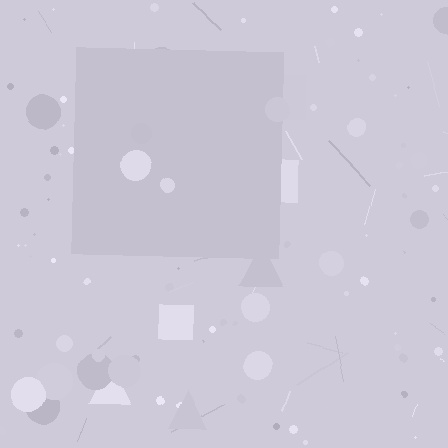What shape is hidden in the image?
A square is hidden in the image.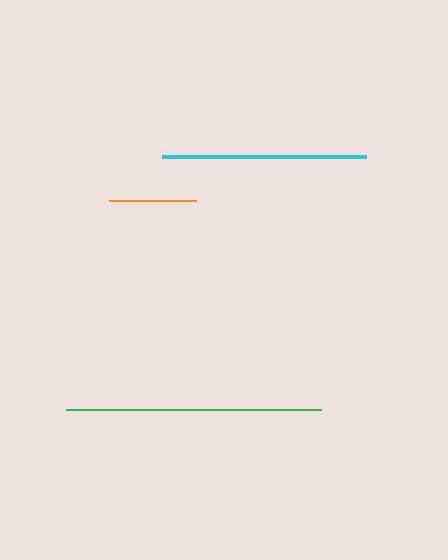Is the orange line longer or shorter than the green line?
The green line is longer than the orange line.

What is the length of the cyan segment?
The cyan segment is approximately 204 pixels long.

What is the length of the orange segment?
The orange segment is approximately 86 pixels long.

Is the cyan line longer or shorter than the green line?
The green line is longer than the cyan line.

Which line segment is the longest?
The green line is the longest at approximately 255 pixels.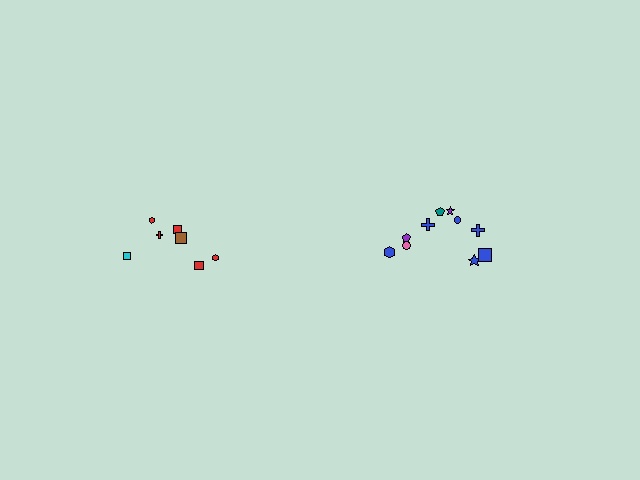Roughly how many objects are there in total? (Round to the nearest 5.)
Roughly 15 objects in total.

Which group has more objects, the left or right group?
The right group.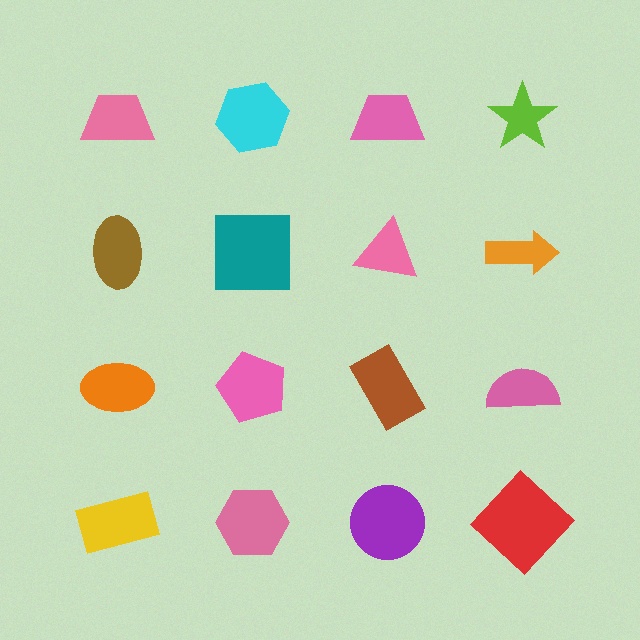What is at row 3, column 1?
An orange ellipse.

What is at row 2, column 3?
A pink triangle.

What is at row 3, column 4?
A pink semicircle.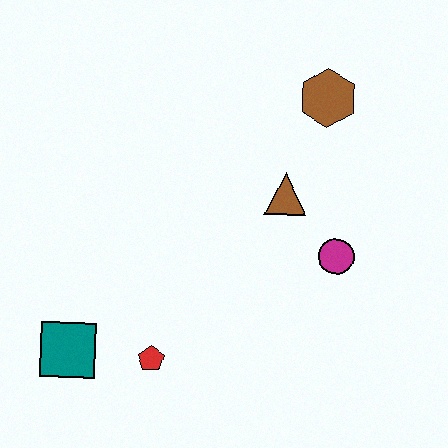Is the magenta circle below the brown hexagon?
Yes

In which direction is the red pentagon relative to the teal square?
The red pentagon is to the right of the teal square.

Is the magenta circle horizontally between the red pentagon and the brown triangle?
No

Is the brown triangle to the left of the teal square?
No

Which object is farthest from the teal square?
The brown hexagon is farthest from the teal square.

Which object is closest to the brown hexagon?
The brown triangle is closest to the brown hexagon.